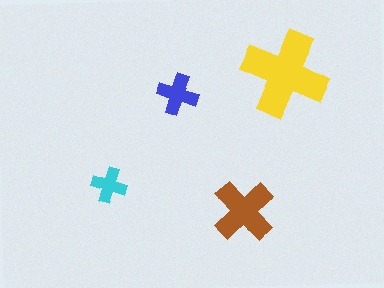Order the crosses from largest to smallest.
the yellow one, the brown one, the blue one, the cyan one.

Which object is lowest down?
The brown cross is bottommost.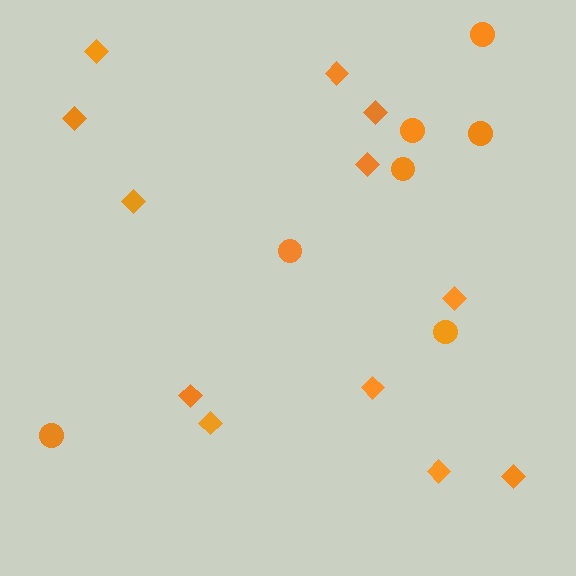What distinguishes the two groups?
There are 2 groups: one group of circles (7) and one group of diamonds (12).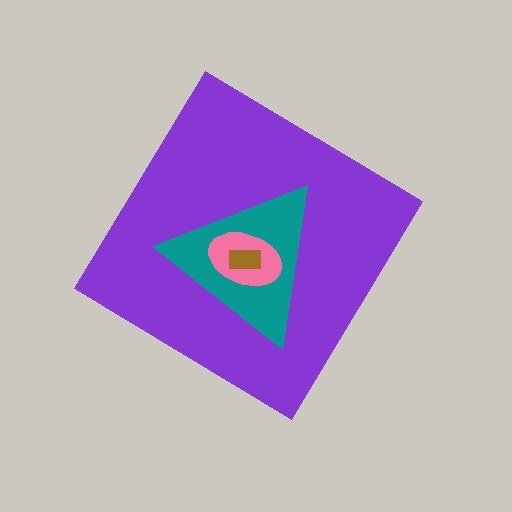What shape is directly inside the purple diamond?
The teal triangle.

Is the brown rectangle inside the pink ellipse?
Yes.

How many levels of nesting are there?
4.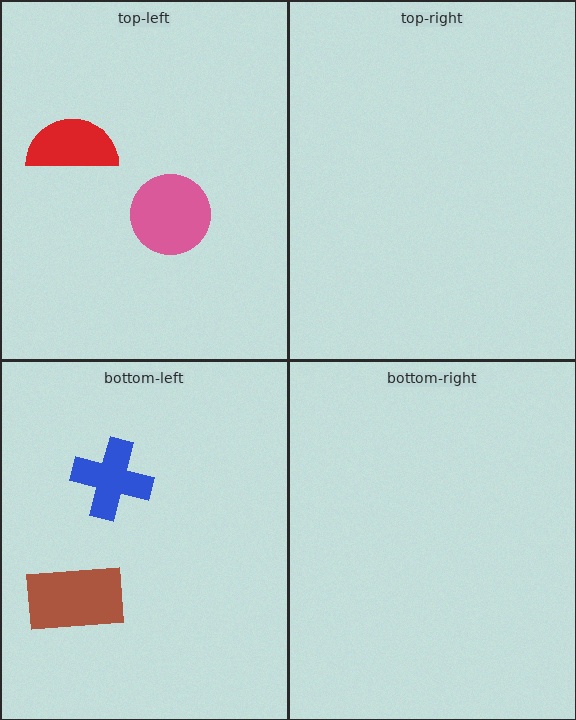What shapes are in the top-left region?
The pink circle, the red semicircle.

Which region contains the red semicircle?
The top-left region.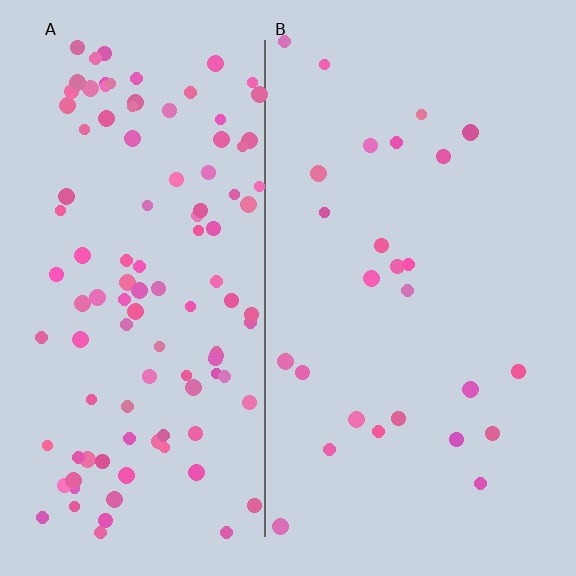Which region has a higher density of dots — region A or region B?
A (the left).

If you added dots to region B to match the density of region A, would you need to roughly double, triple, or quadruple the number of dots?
Approximately quadruple.